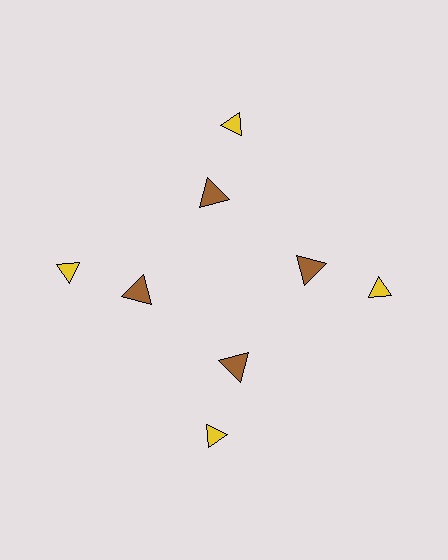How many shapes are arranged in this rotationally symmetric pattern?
There are 8 shapes, arranged in 4 groups of 2.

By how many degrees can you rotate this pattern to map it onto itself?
The pattern maps onto itself every 90 degrees of rotation.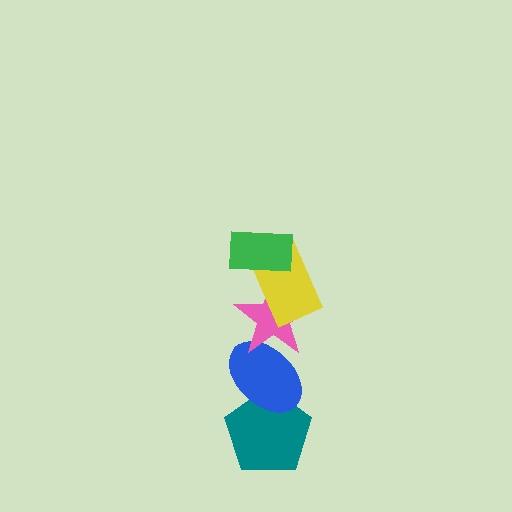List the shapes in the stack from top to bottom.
From top to bottom: the green rectangle, the yellow rectangle, the pink star, the blue ellipse, the teal pentagon.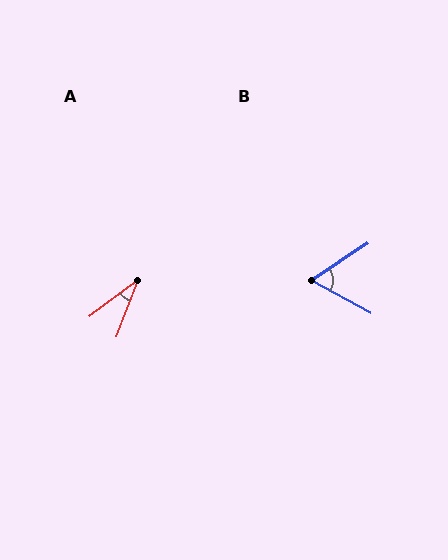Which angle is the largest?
B, at approximately 61 degrees.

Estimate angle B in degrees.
Approximately 61 degrees.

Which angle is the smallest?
A, at approximately 32 degrees.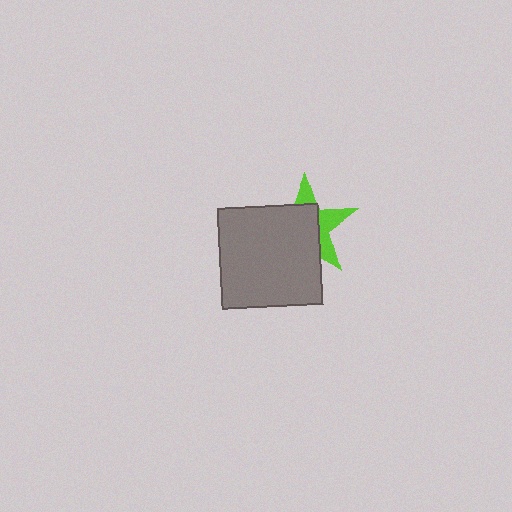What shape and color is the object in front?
The object in front is a gray square.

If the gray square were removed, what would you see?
You would see the complete lime star.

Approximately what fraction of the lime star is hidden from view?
Roughly 64% of the lime star is hidden behind the gray square.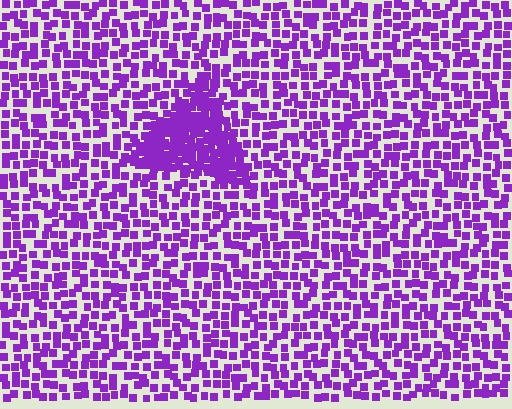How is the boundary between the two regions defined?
The boundary is defined by a change in element density (approximately 2.3x ratio). All elements are the same color, size, and shape.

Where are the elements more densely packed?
The elements are more densely packed inside the triangle boundary.